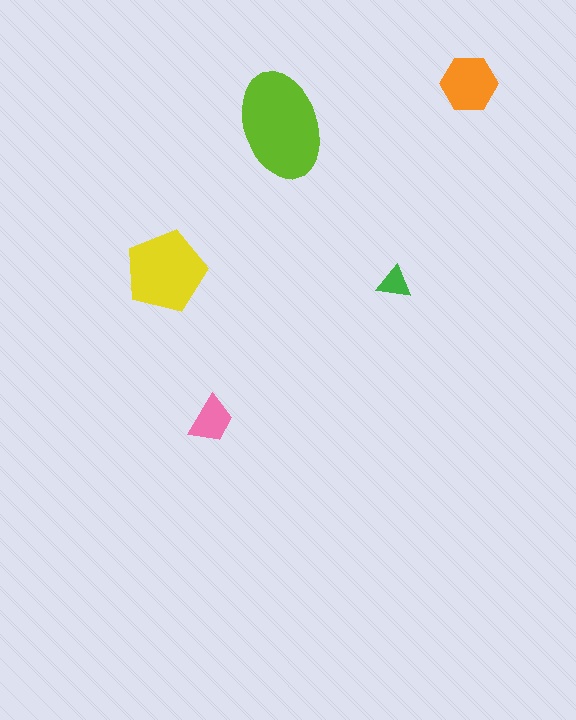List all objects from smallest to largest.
The green triangle, the pink trapezoid, the orange hexagon, the yellow pentagon, the lime ellipse.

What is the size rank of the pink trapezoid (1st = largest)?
4th.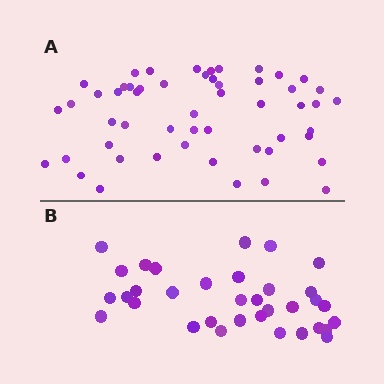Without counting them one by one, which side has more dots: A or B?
Region A (the top region) has more dots.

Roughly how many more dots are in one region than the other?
Region A has approximately 20 more dots than region B.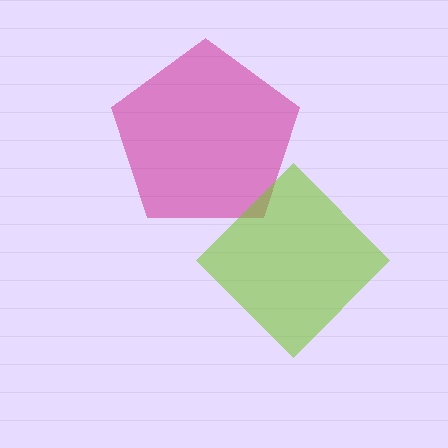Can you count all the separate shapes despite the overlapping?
Yes, there are 2 separate shapes.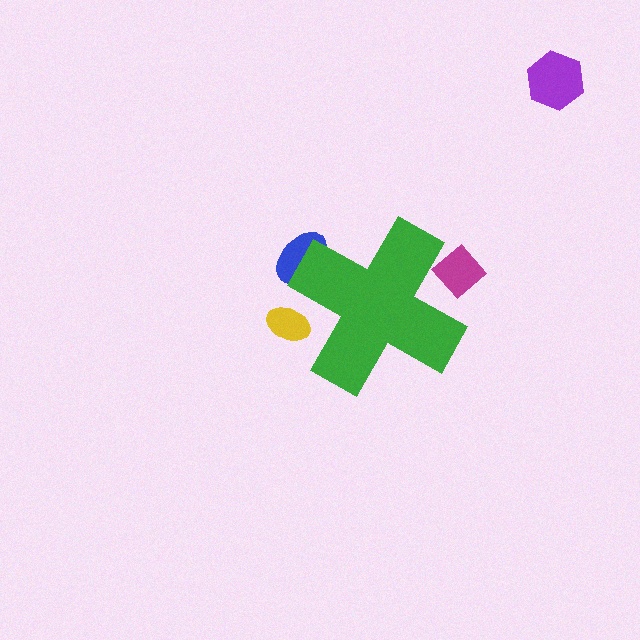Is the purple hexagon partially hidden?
No, the purple hexagon is fully visible.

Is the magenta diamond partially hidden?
Yes, the magenta diamond is partially hidden behind the green cross.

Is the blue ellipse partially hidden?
Yes, the blue ellipse is partially hidden behind the green cross.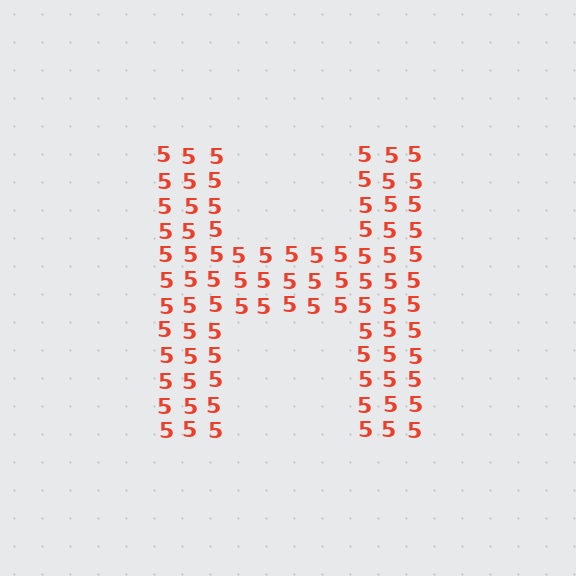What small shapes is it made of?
It is made of small digit 5's.